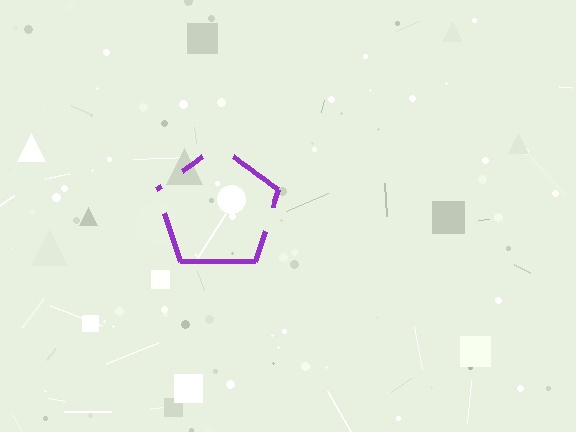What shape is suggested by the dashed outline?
The dashed outline suggests a pentagon.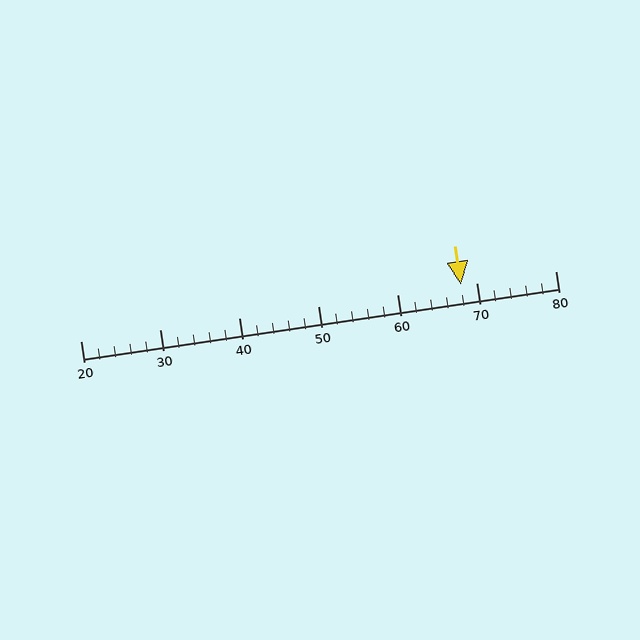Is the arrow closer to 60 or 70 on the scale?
The arrow is closer to 70.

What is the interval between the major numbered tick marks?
The major tick marks are spaced 10 units apart.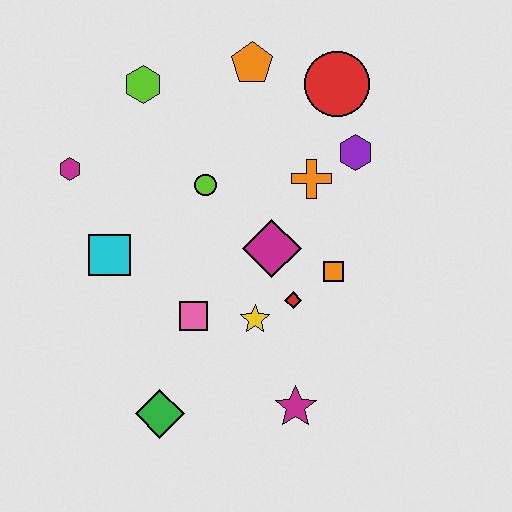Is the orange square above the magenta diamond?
No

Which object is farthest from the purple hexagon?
The green diamond is farthest from the purple hexagon.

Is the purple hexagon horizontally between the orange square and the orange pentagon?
No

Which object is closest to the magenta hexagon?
The cyan square is closest to the magenta hexagon.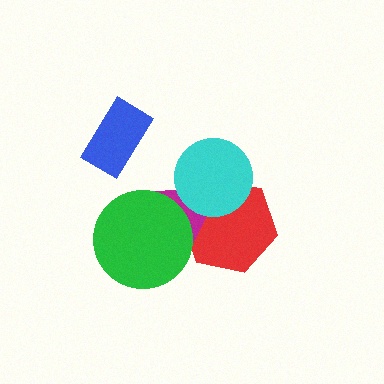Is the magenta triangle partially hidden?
Yes, it is partially covered by another shape.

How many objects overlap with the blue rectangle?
0 objects overlap with the blue rectangle.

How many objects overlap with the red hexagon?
3 objects overlap with the red hexagon.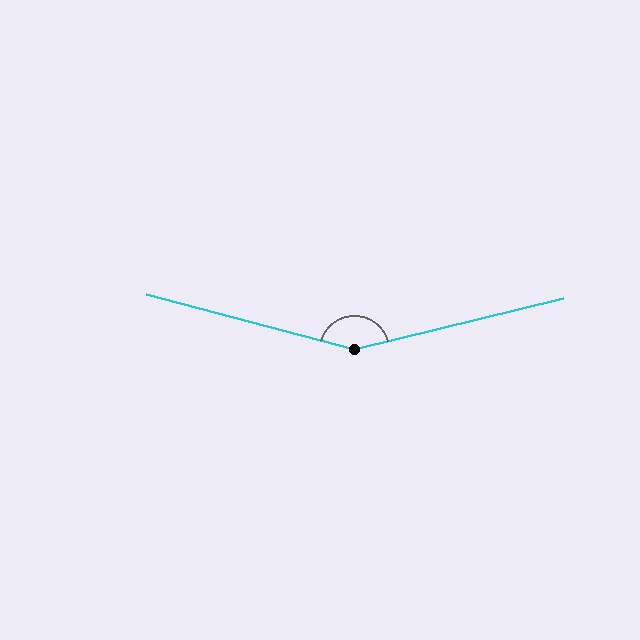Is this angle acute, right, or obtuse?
It is obtuse.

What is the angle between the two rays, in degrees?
Approximately 151 degrees.